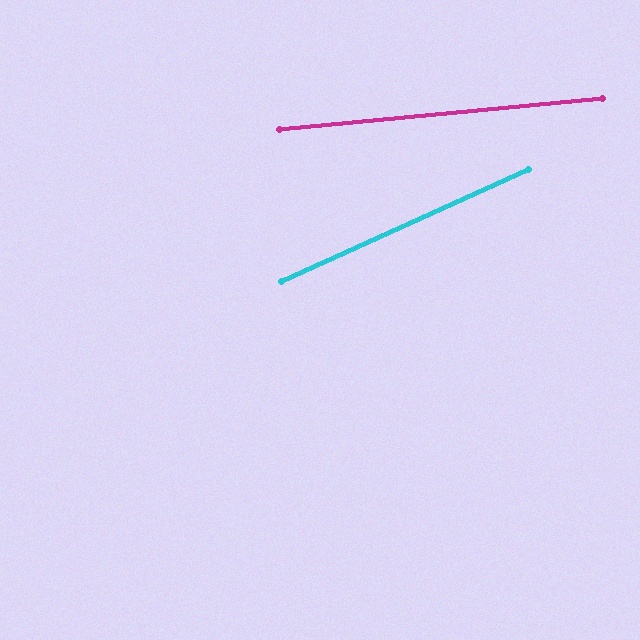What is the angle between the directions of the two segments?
Approximately 19 degrees.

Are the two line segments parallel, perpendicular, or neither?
Neither parallel nor perpendicular — they differ by about 19°.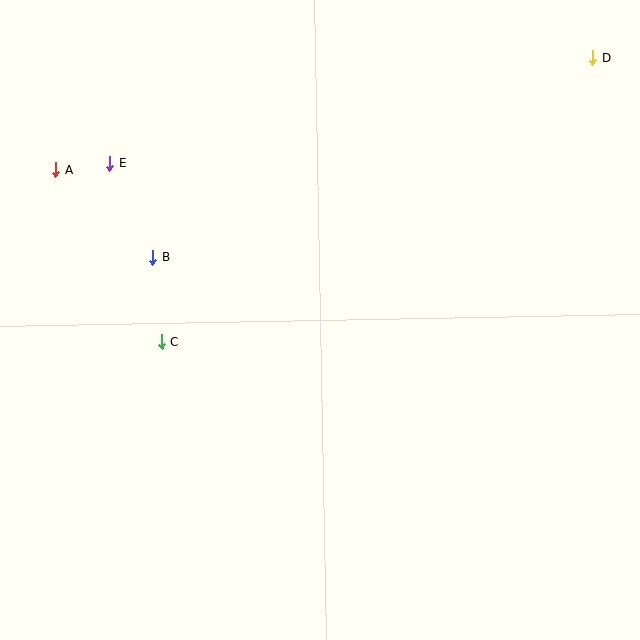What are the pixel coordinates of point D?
Point D is at (593, 58).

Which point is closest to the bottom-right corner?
Point C is closest to the bottom-right corner.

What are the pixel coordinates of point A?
Point A is at (56, 170).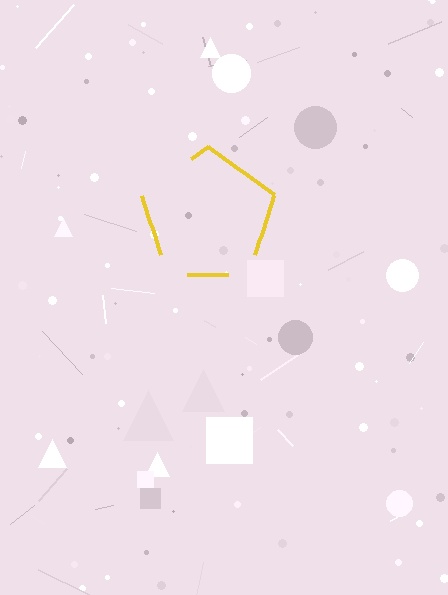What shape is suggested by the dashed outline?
The dashed outline suggests a pentagon.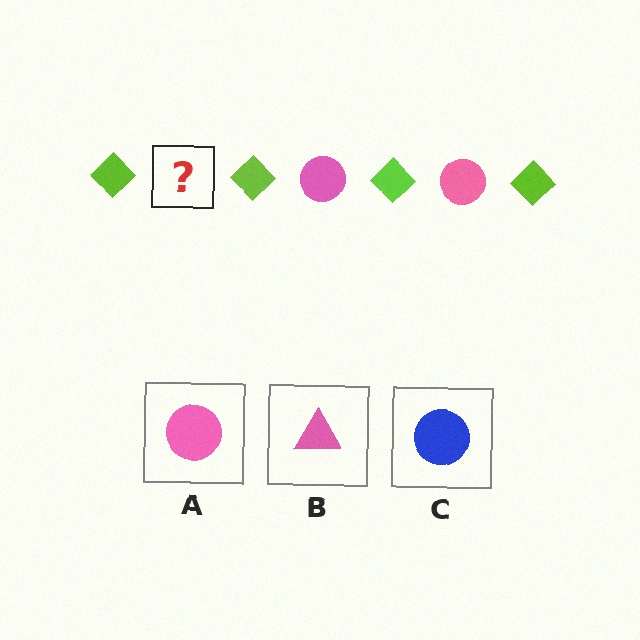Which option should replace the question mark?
Option A.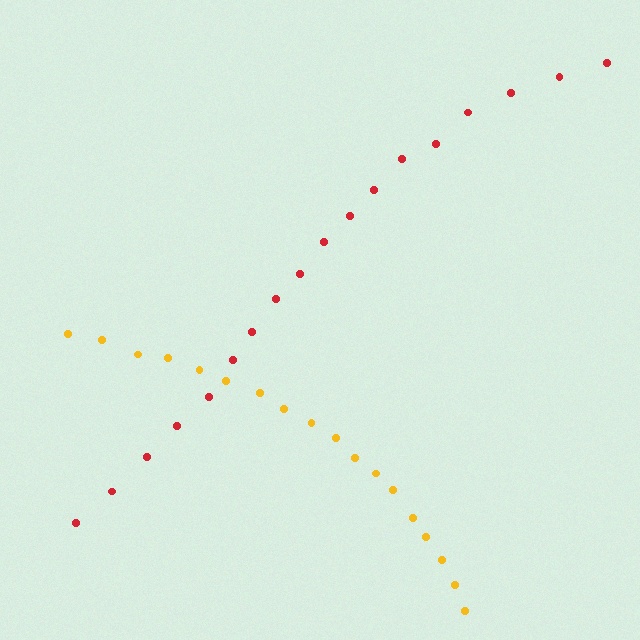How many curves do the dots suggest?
There are 2 distinct paths.